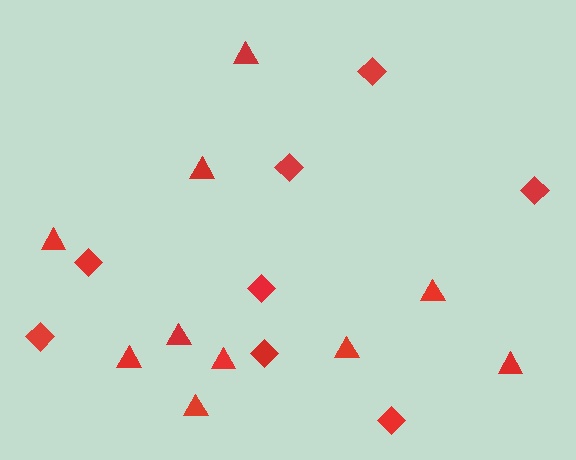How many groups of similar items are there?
There are 2 groups: one group of triangles (10) and one group of diamonds (8).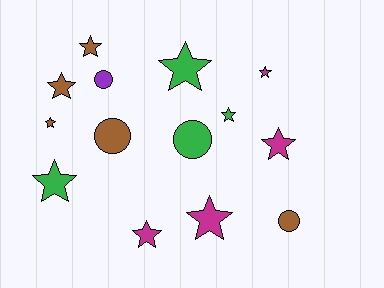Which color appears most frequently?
Brown, with 5 objects.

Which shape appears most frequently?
Star, with 10 objects.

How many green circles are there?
There is 1 green circle.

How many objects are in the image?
There are 14 objects.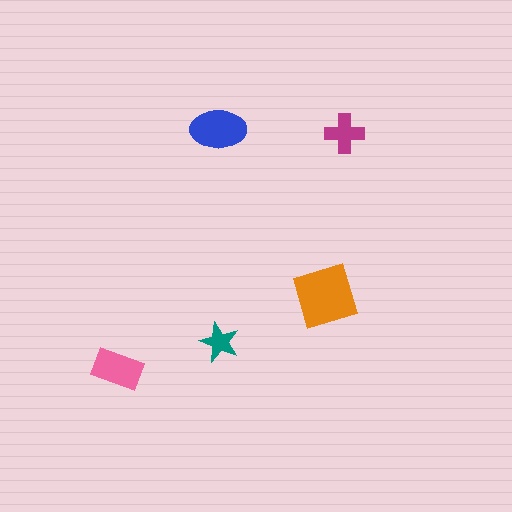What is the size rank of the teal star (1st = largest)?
5th.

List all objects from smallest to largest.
The teal star, the magenta cross, the pink rectangle, the blue ellipse, the orange square.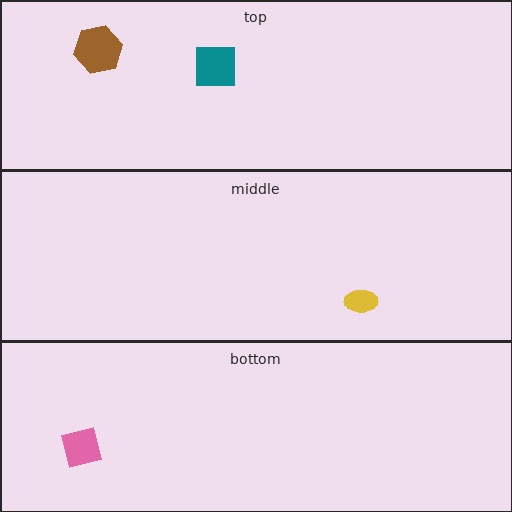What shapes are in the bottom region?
The pink square.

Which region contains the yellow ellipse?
The middle region.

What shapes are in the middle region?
The yellow ellipse.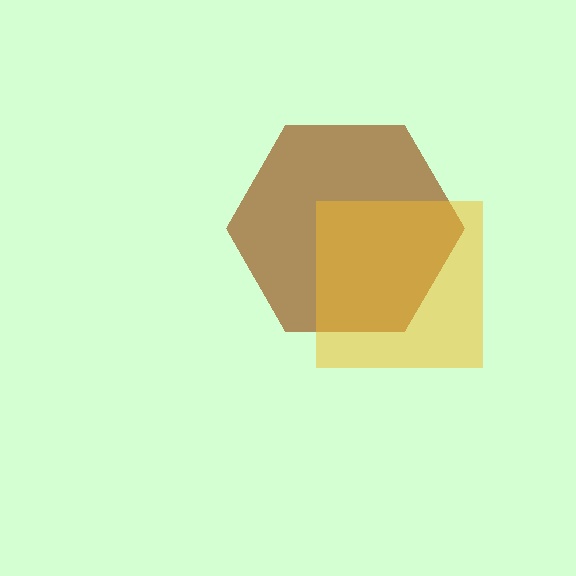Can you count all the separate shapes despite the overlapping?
Yes, there are 2 separate shapes.